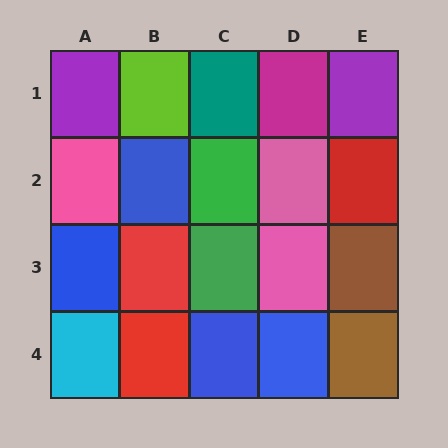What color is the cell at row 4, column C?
Blue.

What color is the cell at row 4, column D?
Blue.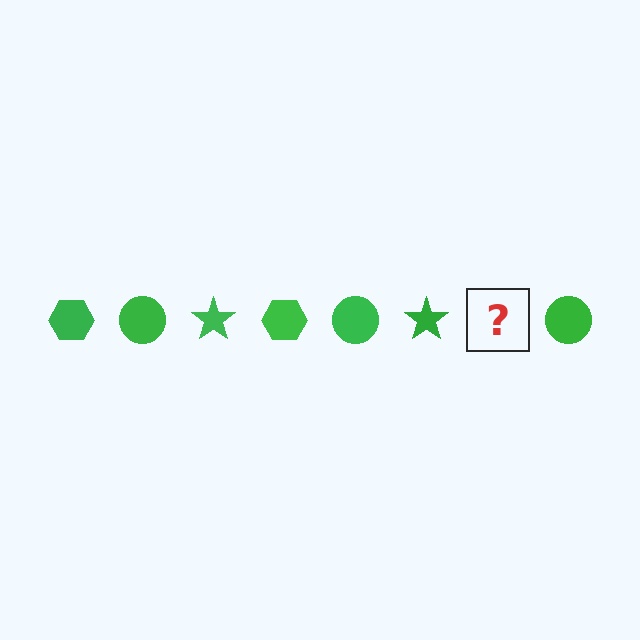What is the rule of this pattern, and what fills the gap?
The rule is that the pattern cycles through hexagon, circle, star shapes in green. The gap should be filled with a green hexagon.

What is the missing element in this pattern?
The missing element is a green hexagon.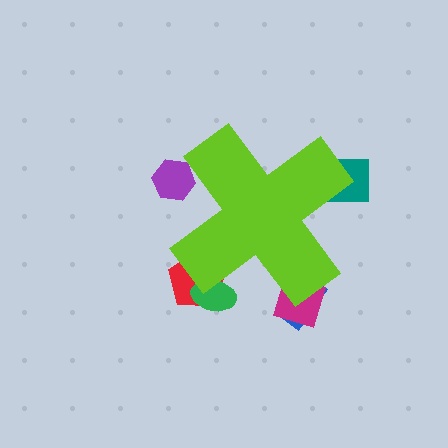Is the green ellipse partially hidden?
Yes, the green ellipse is partially hidden behind the lime cross.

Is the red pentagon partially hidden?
Yes, the red pentagon is partially hidden behind the lime cross.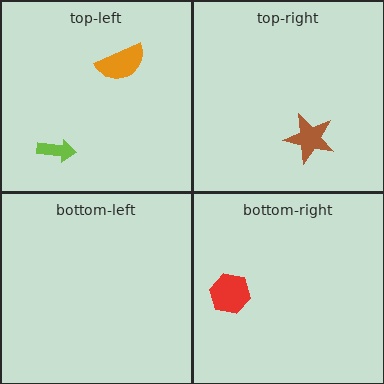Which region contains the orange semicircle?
The top-left region.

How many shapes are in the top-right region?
1.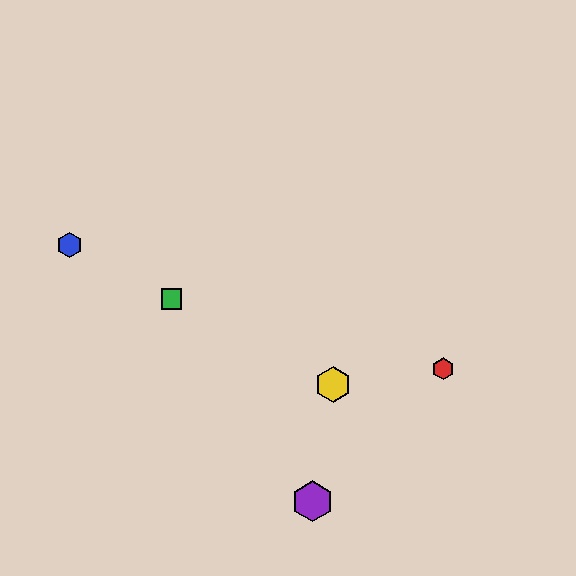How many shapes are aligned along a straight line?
3 shapes (the blue hexagon, the green square, the yellow hexagon) are aligned along a straight line.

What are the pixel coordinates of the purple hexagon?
The purple hexagon is at (313, 501).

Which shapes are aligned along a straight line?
The blue hexagon, the green square, the yellow hexagon are aligned along a straight line.